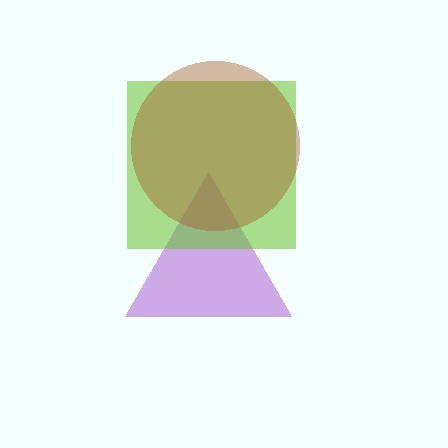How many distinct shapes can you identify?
There are 3 distinct shapes: a purple triangle, a lime square, a brown circle.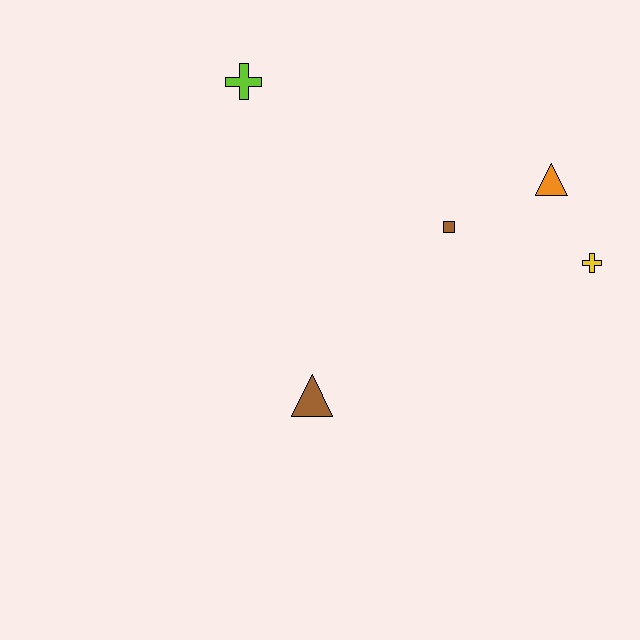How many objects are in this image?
There are 5 objects.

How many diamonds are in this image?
There are no diamonds.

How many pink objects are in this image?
There are no pink objects.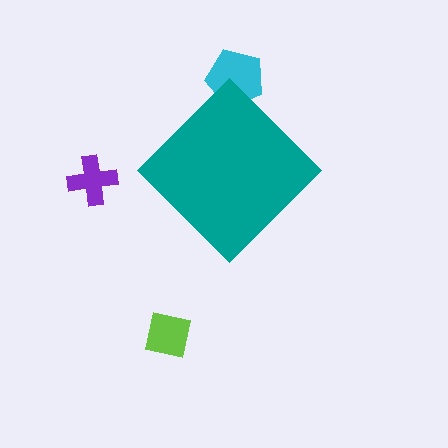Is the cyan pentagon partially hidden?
Yes, the cyan pentagon is partially hidden behind the teal diamond.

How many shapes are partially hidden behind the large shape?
1 shape is partially hidden.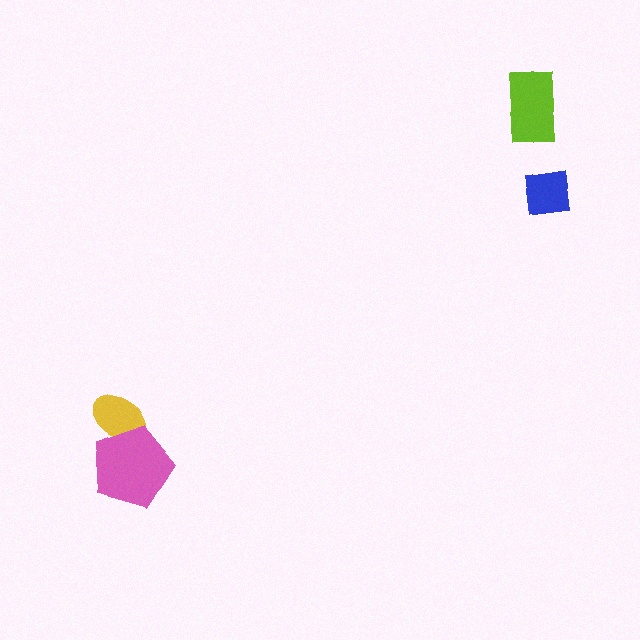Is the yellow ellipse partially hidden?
Yes, it is partially covered by another shape.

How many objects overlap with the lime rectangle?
0 objects overlap with the lime rectangle.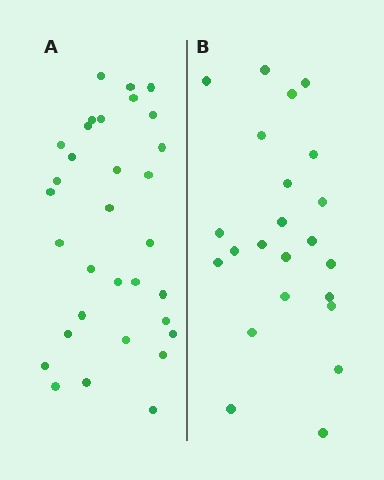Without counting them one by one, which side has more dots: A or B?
Region A (the left region) has more dots.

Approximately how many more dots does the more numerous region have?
Region A has roughly 8 or so more dots than region B.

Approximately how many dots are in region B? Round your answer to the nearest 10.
About 20 dots. (The exact count is 23, which rounds to 20.)